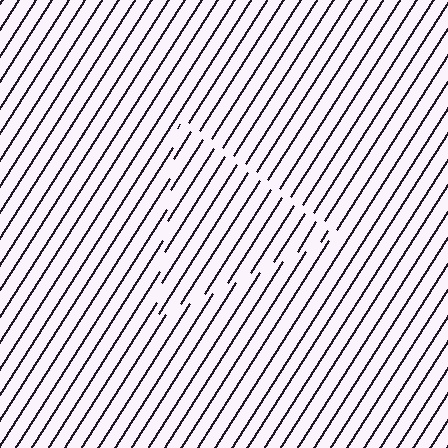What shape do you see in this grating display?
An illusory triangle. The interior of the shape contains the same grating, shifted by half a period — the contour is defined by the phase discontinuity where line-ends from the inner and outer gratings abut.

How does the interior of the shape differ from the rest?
The interior of the shape contains the same grating, shifted by half a period — the contour is defined by the phase discontinuity where line-ends from the inner and outer gratings abut.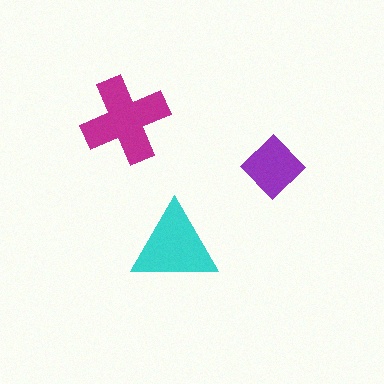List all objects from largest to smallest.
The magenta cross, the cyan triangle, the purple diamond.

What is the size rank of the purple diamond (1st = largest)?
3rd.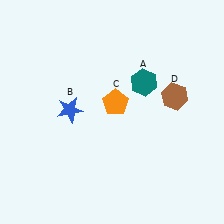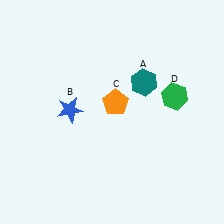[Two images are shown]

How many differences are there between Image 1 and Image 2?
There is 1 difference between the two images.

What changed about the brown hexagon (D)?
In Image 1, D is brown. In Image 2, it changed to green.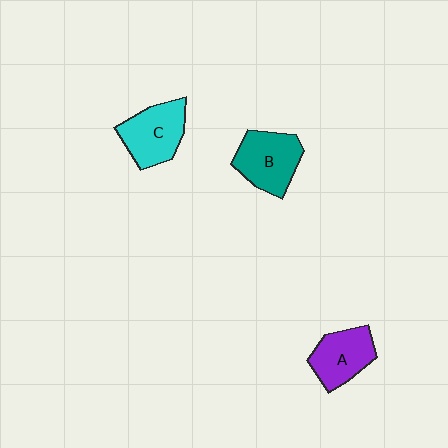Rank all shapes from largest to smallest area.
From largest to smallest: B (teal), C (cyan), A (purple).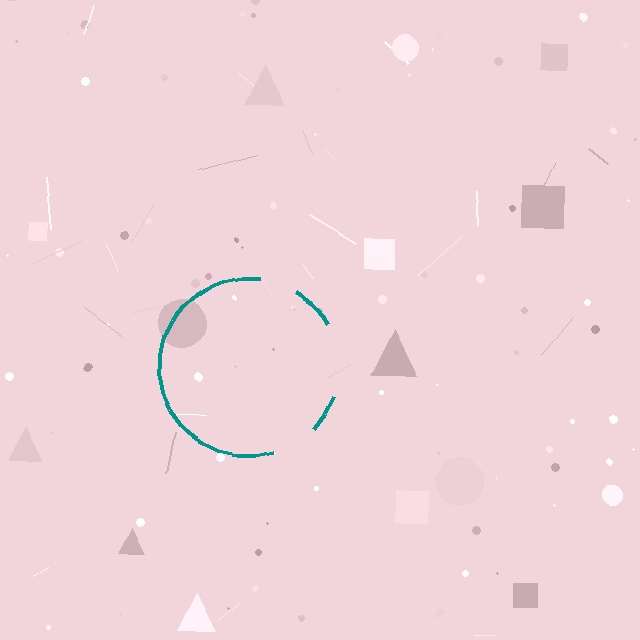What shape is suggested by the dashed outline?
The dashed outline suggests a circle.